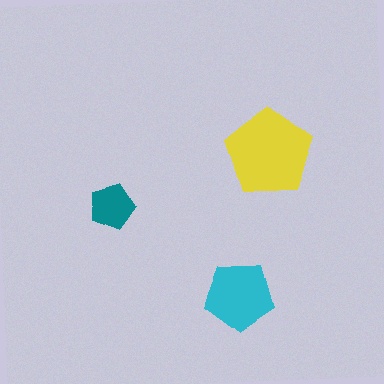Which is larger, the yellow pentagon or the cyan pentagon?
The yellow one.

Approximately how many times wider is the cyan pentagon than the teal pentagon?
About 1.5 times wider.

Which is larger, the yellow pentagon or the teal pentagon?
The yellow one.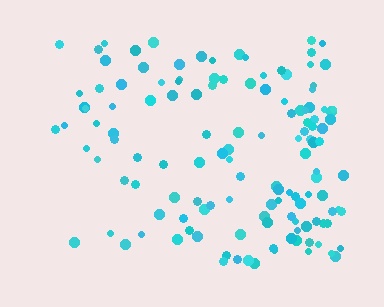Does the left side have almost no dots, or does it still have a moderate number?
Still a moderate number, just noticeably fewer than the right.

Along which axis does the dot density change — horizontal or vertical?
Horizontal.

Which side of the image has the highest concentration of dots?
The right.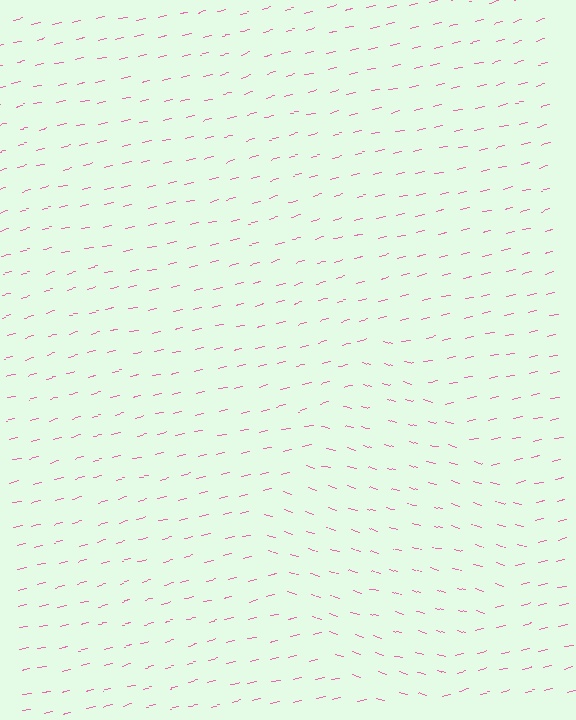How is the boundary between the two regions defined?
The boundary is defined purely by a change in line orientation (approximately 30 degrees difference). All lines are the same color and thickness.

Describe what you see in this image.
The image is filled with small pink line segments. A diamond region in the image has lines oriented differently from the surrounding lines, creating a visible texture boundary.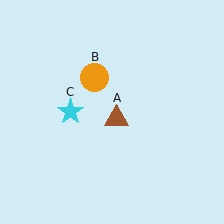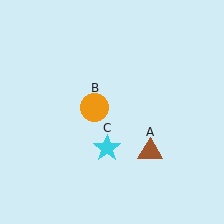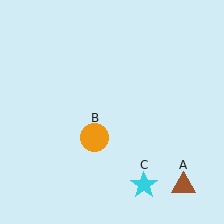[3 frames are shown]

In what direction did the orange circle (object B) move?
The orange circle (object B) moved down.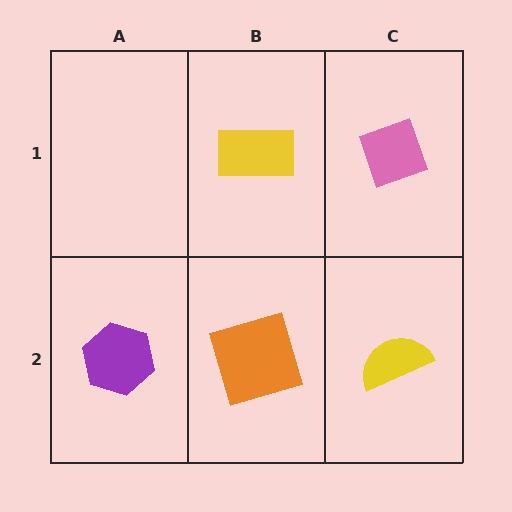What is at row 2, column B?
An orange square.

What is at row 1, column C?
A pink diamond.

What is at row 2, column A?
A purple hexagon.